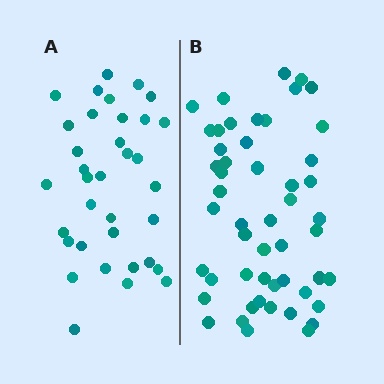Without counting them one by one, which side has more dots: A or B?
Region B (the right region) has more dots.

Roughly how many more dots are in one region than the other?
Region B has approximately 15 more dots than region A.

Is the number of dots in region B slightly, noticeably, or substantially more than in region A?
Region B has substantially more. The ratio is roughly 1.5 to 1.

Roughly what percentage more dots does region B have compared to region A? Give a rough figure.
About 45% more.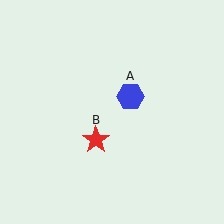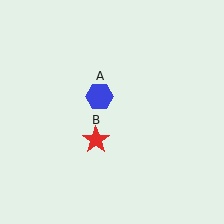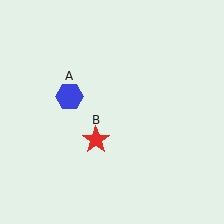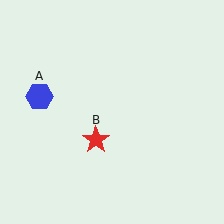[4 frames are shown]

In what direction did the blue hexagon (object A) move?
The blue hexagon (object A) moved left.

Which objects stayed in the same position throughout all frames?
Red star (object B) remained stationary.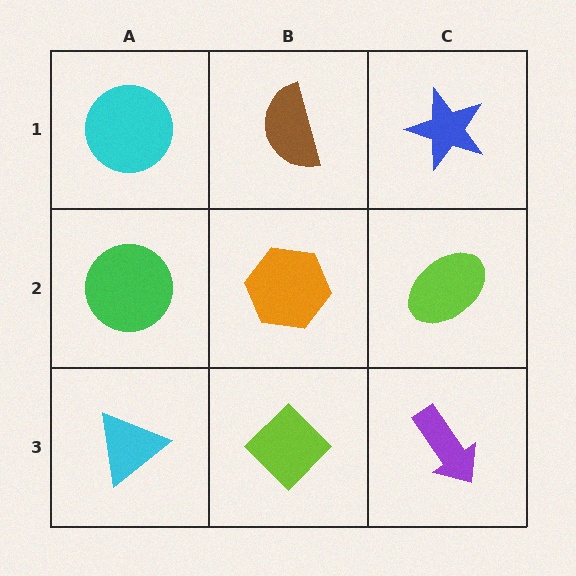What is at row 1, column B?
A brown semicircle.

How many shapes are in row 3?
3 shapes.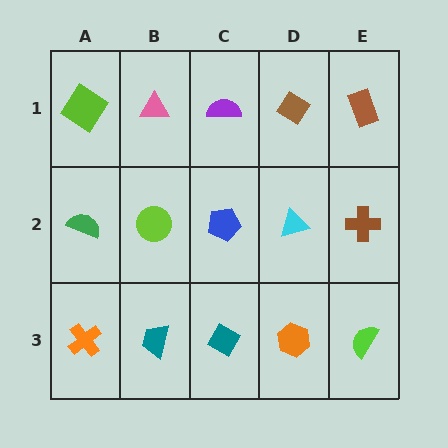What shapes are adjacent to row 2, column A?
A lime diamond (row 1, column A), an orange cross (row 3, column A), a lime circle (row 2, column B).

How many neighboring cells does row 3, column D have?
3.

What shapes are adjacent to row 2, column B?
A pink triangle (row 1, column B), a teal trapezoid (row 3, column B), a green semicircle (row 2, column A), a blue pentagon (row 2, column C).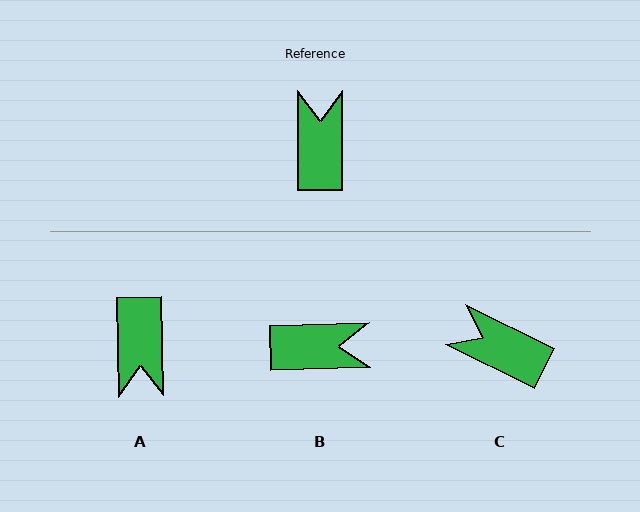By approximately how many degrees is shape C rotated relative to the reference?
Approximately 64 degrees counter-clockwise.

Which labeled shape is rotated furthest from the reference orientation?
A, about 178 degrees away.